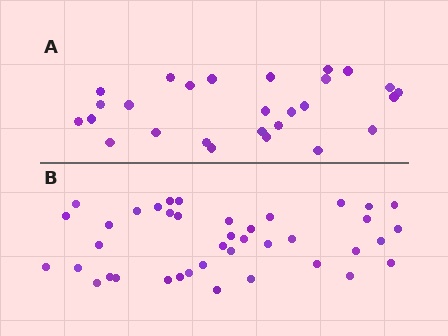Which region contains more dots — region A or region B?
Region B (the bottom region) has more dots.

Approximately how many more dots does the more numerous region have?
Region B has approximately 15 more dots than region A.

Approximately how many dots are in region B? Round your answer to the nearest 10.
About 40 dots.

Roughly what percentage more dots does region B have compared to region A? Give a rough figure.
About 50% more.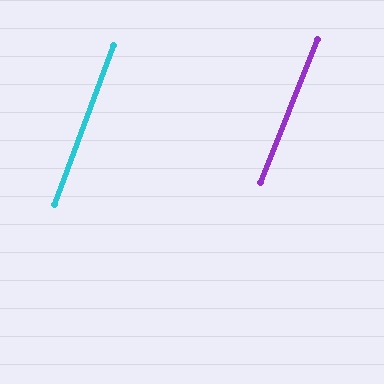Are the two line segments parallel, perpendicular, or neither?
Parallel — their directions differ by only 1.2°.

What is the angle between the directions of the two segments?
Approximately 1 degree.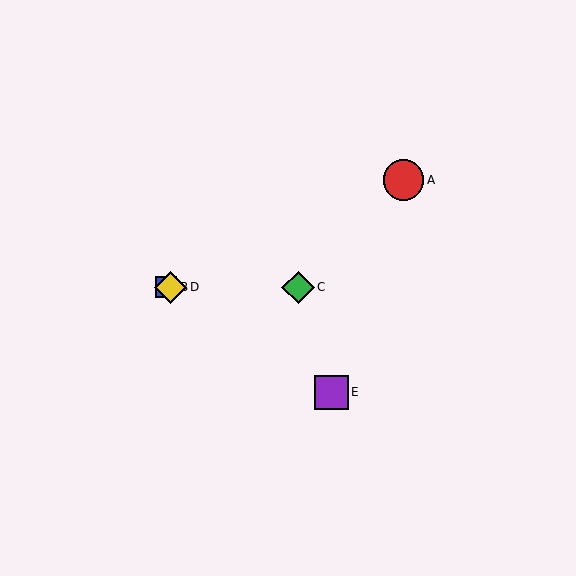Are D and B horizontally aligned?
Yes, both are at y≈287.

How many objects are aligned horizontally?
3 objects (B, C, D) are aligned horizontally.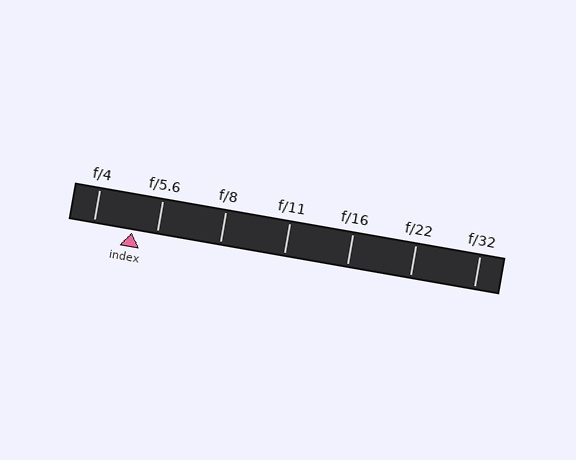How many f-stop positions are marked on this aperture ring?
There are 7 f-stop positions marked.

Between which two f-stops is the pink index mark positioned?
The index mark is between f/4 and f/5.6.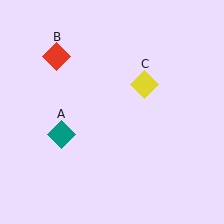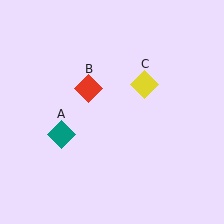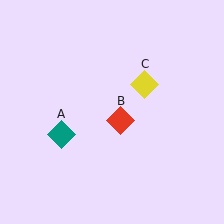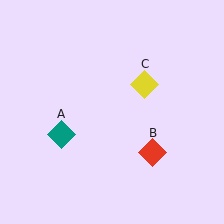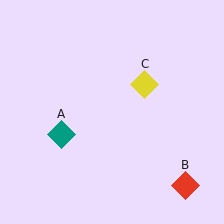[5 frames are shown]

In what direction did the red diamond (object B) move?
The red diamond (object B) moved down and to the right.